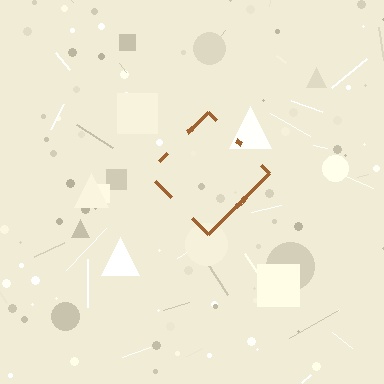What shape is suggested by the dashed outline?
The dashed outline suggests a diamond.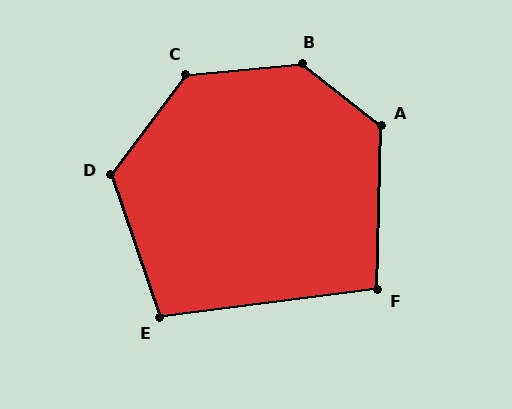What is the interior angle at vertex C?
Approximately 132 degrees (obtuse).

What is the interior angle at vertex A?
Approximately 127 degrees (obtuse).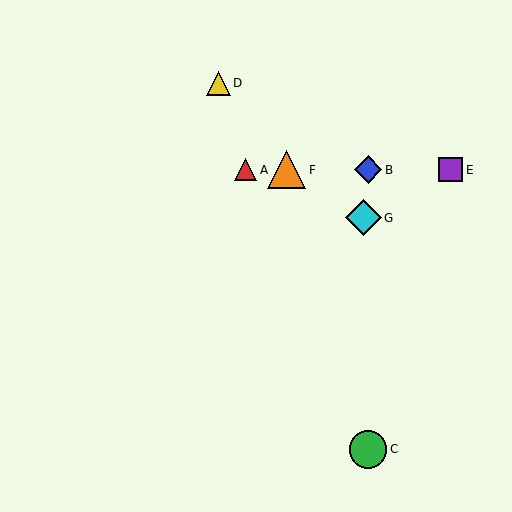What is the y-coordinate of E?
Object E is at y≈170.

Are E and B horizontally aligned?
Yes, both are at y≈170.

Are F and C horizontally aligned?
No, F is at y≈170 and C is at y≈449.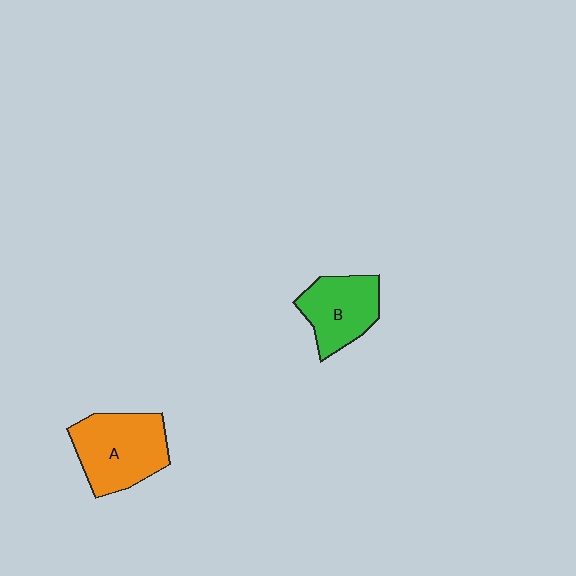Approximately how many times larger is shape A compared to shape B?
Approximately 1.3 times.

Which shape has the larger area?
Shape A (orange).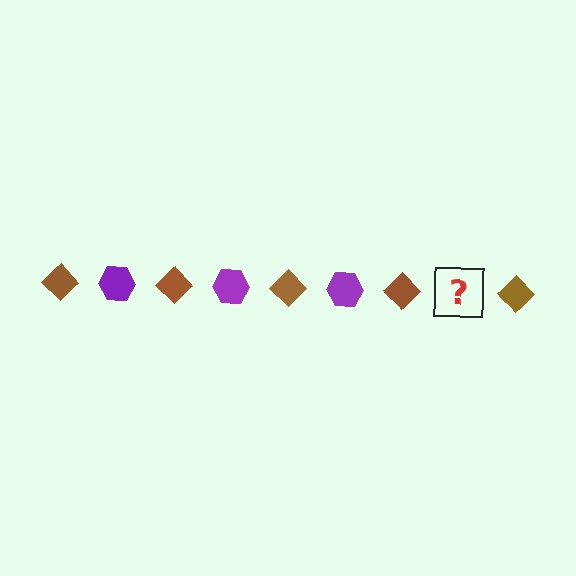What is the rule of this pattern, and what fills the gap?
The rule is that the pattern alternates between brown diamond and purple hexagon. The gap should be filled with a purple hexagon.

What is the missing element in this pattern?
The missing element is a purple hexagon.